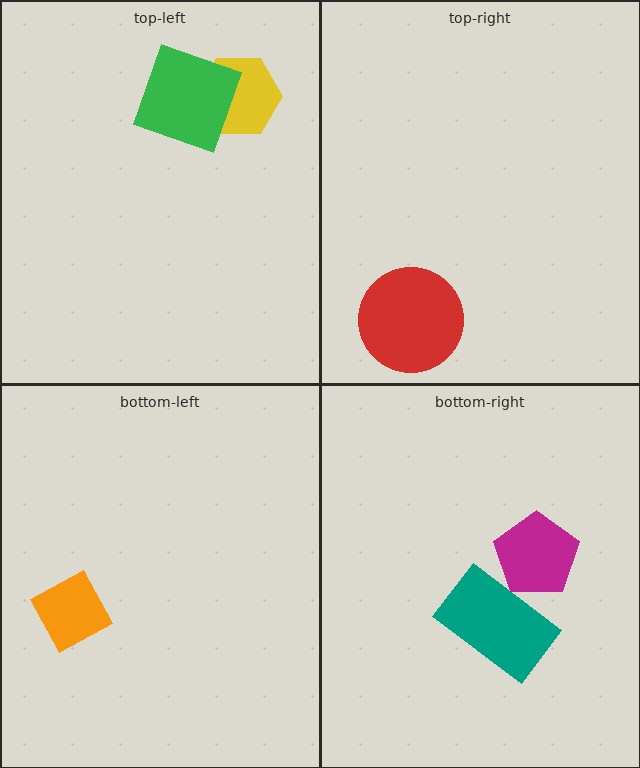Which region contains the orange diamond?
The bottom-left region.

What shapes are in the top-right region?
The red circle.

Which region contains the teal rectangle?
The bottom-right region.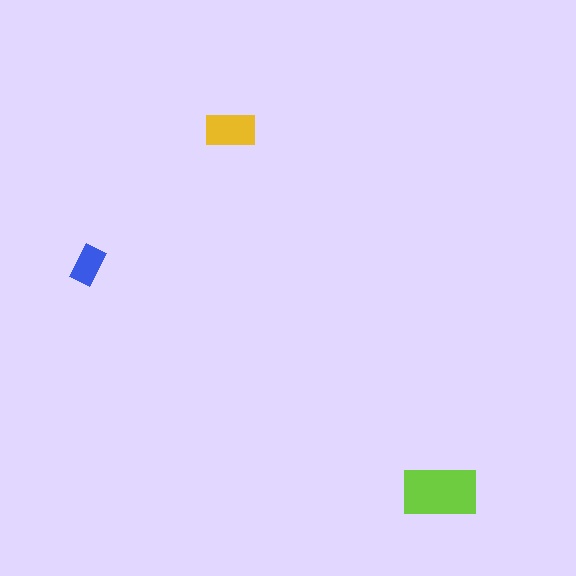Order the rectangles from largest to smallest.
the lime one, the yellow one, the blue one.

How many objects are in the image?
There are 3 objects in the image.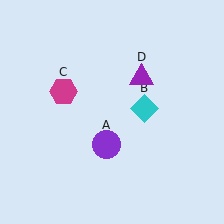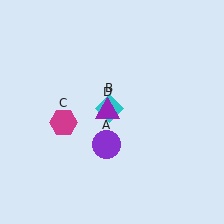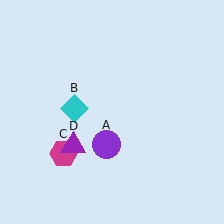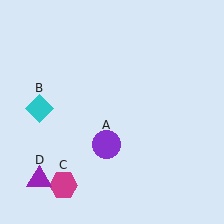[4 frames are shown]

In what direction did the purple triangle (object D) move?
The purple triangle (object D) moved down and to the left.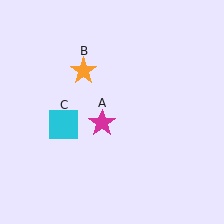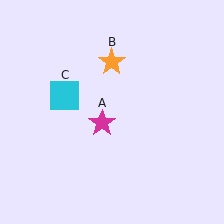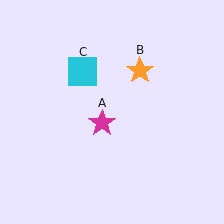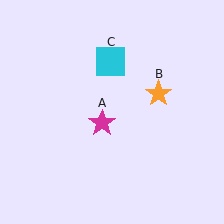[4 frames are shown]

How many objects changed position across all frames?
2 objects changed position: orange star (object B), cyan square (object C).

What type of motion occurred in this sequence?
The orange star (object B), cyan square (object C) rotated clockwise around the center of the scene.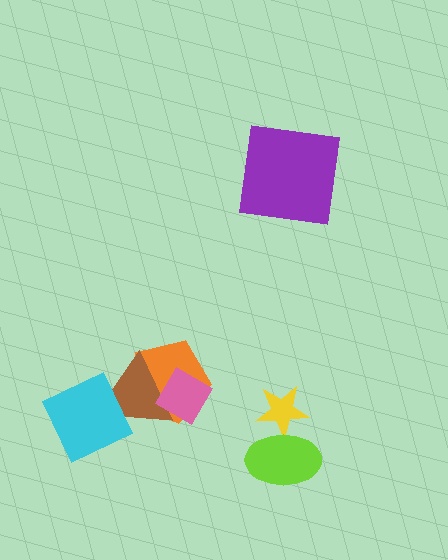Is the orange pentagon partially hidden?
Yes, it is partially covered by another shape.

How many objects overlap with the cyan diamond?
1 object overlaps with the cyan diamond.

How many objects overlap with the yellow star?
1 object overlaps with the yellow star.